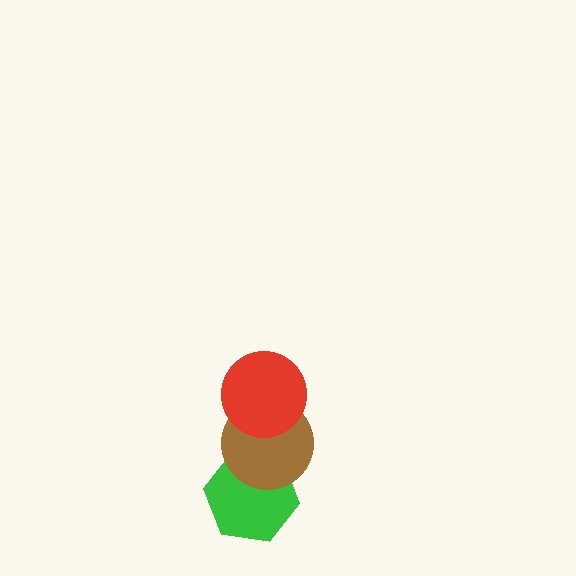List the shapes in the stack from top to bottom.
From top to bottom: the red circle, the brown circle, the green hexagon.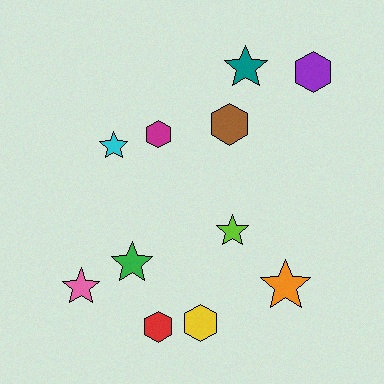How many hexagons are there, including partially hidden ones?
There are 5 hexagons.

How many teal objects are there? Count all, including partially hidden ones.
There is 1 teal object.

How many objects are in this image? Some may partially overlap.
There are 11 objects.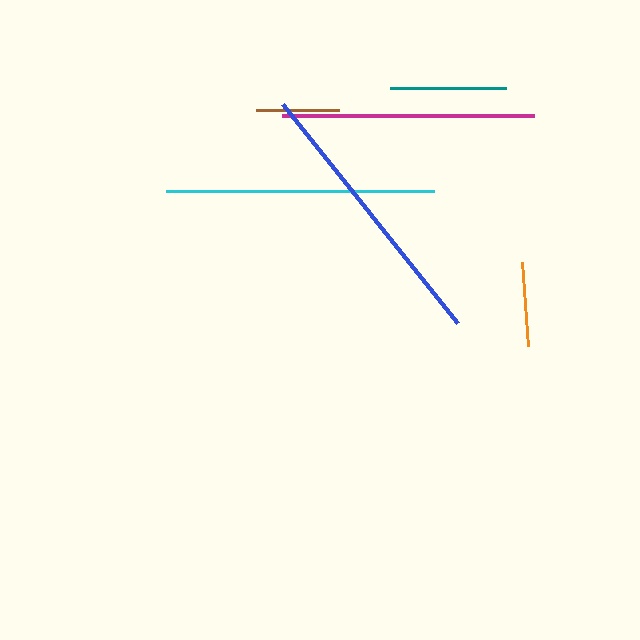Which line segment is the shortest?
The brown line is the shortest at approximately 83 pixels.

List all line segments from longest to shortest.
From longest to shortest: blue, cyan, magenta, teal, orange, brown.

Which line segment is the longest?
The blue line is the longest at approximately 280 pixels.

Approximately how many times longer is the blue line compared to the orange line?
The blue line is approximately 3.3 times the length of the orange line.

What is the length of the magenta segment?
The magenta segment is approximately 251 pixels long.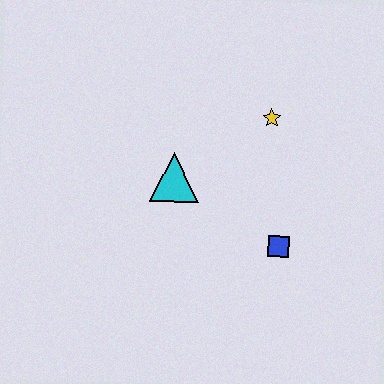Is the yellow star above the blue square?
Yes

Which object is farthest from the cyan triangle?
The blue square is farthest from the cyan triangle.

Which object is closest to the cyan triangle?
The yellow star is closest to the cyan triangle.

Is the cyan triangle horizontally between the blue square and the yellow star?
No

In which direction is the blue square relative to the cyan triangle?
The blue square is to the right of the cyan triangle.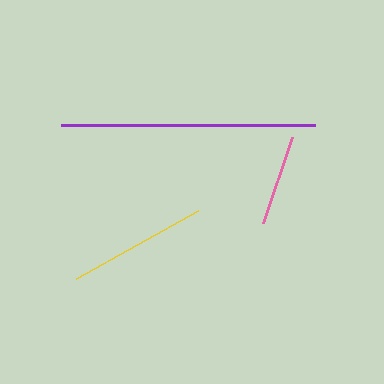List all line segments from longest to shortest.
From longest to shortest: purple, yellow, pink.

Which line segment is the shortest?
The pink line is the shortest at approximately 90 pixels.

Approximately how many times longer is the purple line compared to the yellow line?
The purple line is approximately 1.8 times the length of the yellow line.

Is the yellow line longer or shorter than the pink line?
The yellow line is longer than the pink line.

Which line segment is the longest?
The purple line is the longest at approximately 254 pixels.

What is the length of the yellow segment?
The yellow segment is approximately 140 pixels long.